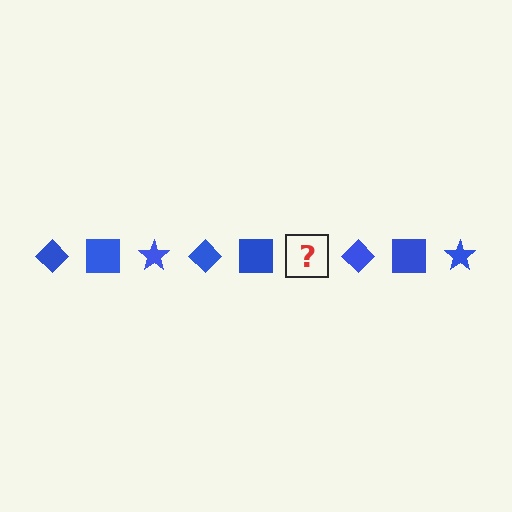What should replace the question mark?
The question mark should be replaced with a blue star.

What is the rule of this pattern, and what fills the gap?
The rule is that the pattern cycles through diamond, square, star shapes in blue. The gap should be filled with a blue star.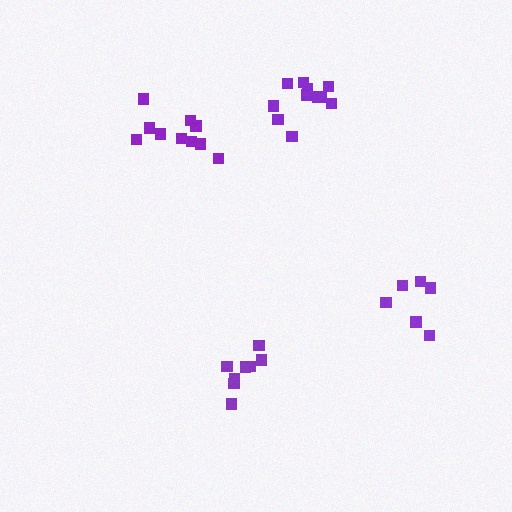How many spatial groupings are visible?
There are 4 spatial groupings.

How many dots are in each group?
Group 1: 10 dots, Group 2: 8 dots, Group 3: 11 dots, Group 4: 6 dots (35 total).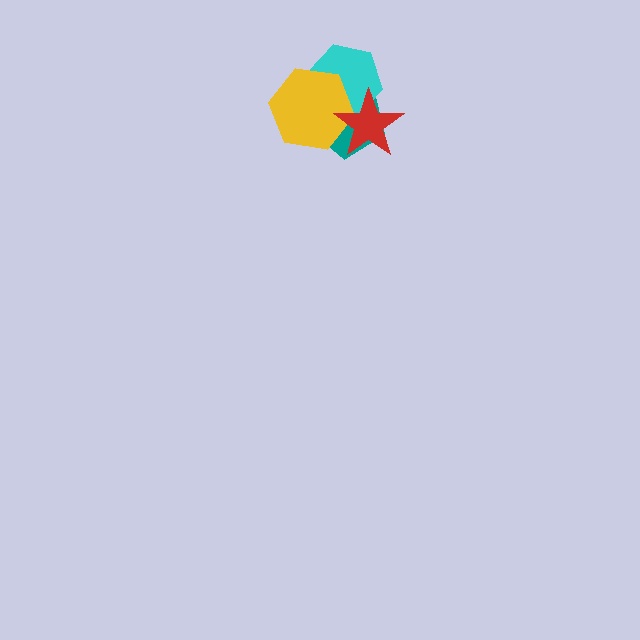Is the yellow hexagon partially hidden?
Yes, it is partially covered by another shape.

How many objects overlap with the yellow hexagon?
3 objects overlap with the yellow hexagon.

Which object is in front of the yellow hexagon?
The red star is in front of the yellow hexagon.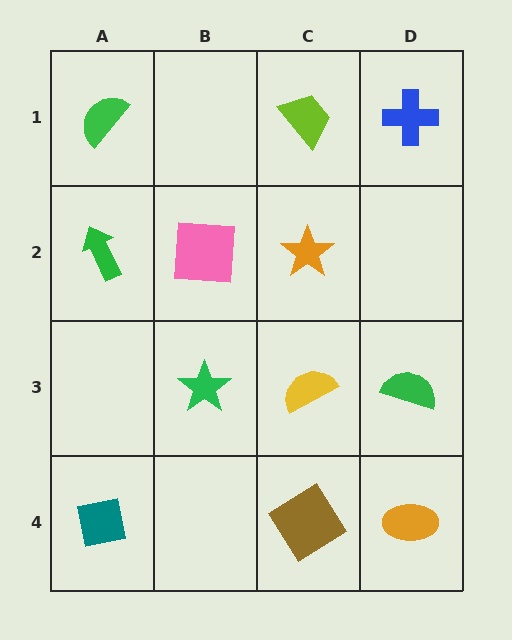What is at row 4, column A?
A teal square.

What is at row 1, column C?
A lime trapezoid.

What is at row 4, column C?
A brown diamond.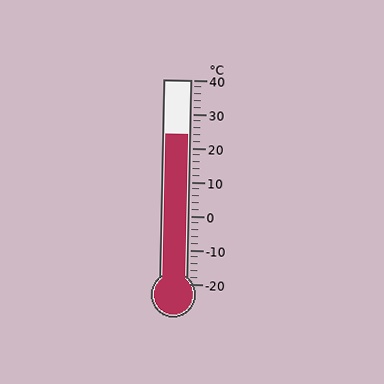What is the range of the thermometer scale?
The thermometer scale ranges from -20°C to 40°C.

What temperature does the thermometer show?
The thermometer shows approximately 24°C.